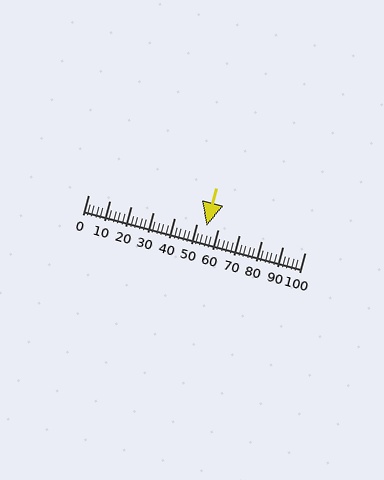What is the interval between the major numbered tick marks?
The major tick marks are spaced 10 units apart.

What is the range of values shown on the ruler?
The ruler shows values from 0 to 100.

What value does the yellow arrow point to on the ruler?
The yellow arrow points to approximately 55.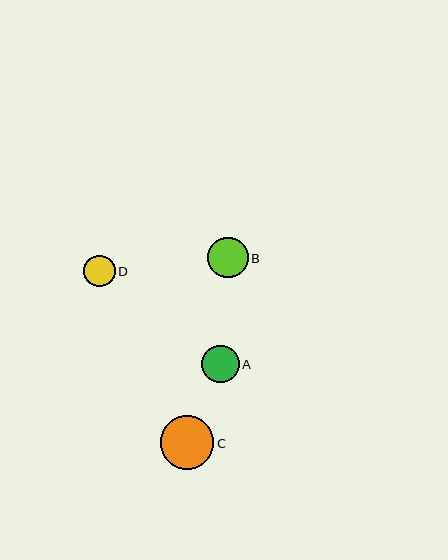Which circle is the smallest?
Circle D is the smallest with a size of approximately 32 pixels.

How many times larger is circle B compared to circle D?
Circle B is approximately 1.3 times the size of circle D.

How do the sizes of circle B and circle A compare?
Circle B and circle A are approximately the same size.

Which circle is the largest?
Circle C is the largest with a size of approximately 53 pixels.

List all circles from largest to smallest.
From largest to smallest: C, B, A, D.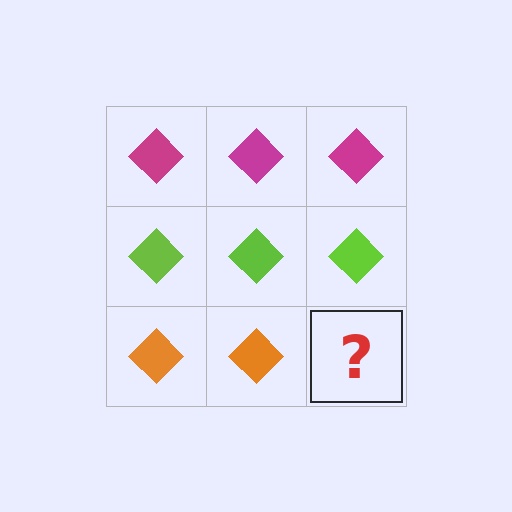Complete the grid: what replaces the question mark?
The question mark should be replaced with an orange diamond.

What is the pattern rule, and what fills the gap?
The rule is that each row has a consistent color. The gap should be filled with an orange diamond.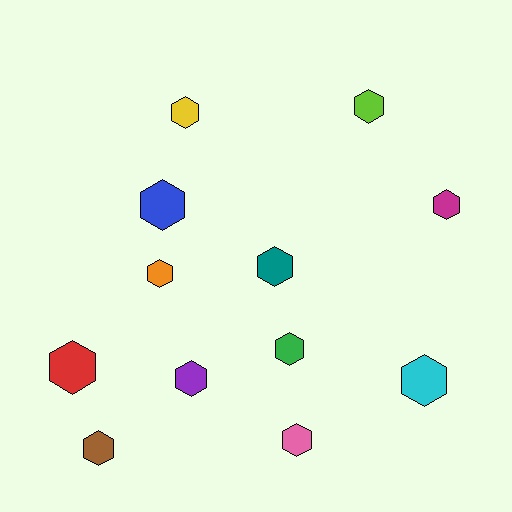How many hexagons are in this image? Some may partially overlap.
There are 12 hexagons.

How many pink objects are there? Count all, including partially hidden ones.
There is 1 pink object.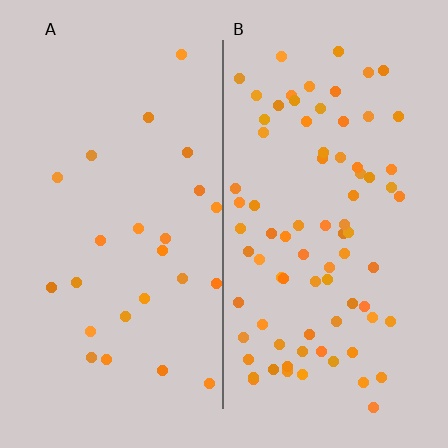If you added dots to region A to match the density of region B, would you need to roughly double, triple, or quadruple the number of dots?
Approximately triple.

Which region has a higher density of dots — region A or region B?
B (the right).